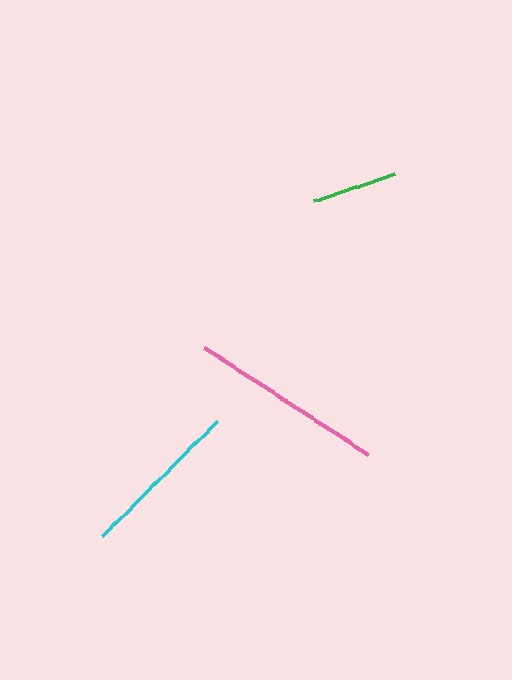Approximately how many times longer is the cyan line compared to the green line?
The cyan line is approximately 1.9 times the length of the green line.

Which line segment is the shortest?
The green line is the shortest at approximately 86 pixels.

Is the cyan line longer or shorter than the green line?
The cyan line is longer than the green line.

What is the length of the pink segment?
The pink segment is approximately 197 pixels long.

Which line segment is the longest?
The pink line is the longest at approximately 197 pixels.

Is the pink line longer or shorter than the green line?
The pink line is longer than the green line.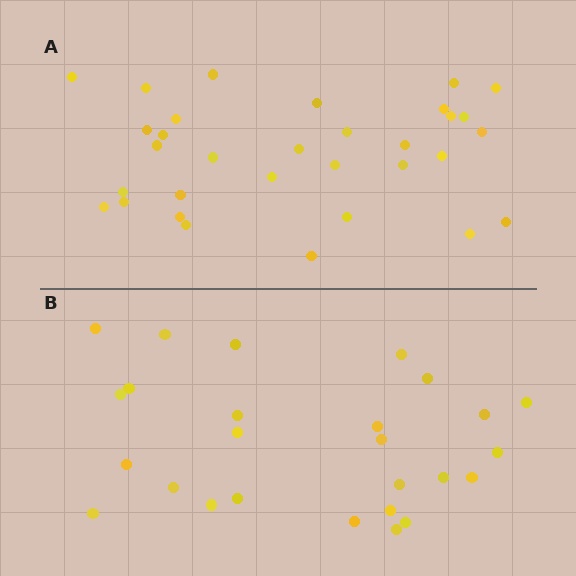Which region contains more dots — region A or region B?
Region A (the top region) has more dots.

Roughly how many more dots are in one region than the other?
Region A has about 6 more dots than region B.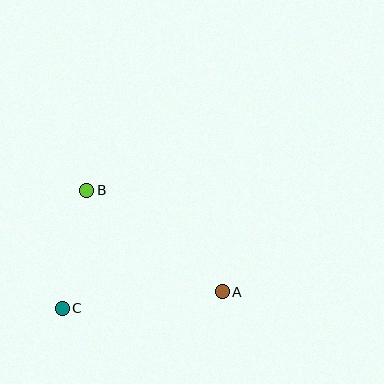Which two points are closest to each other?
Points B and C are closest to each other.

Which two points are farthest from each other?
Points A and B are farthest from each other.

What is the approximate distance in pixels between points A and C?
The distance between A and C is approximately 161 pixels.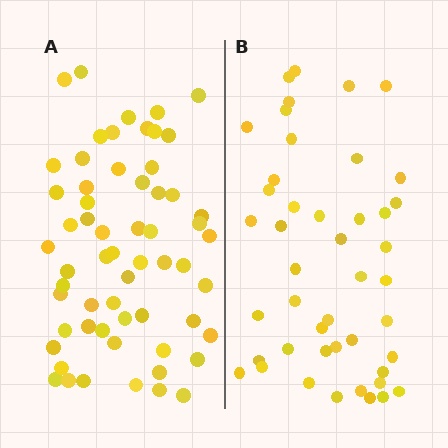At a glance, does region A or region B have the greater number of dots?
Region A (the left region) has more dots.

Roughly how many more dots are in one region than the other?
Region A has approximately 15 more dots than region B.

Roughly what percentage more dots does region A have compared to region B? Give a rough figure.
About 35% more.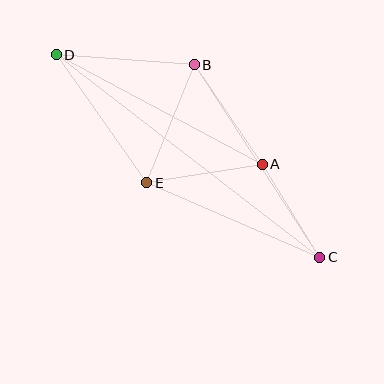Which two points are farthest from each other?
Points C and D are farthest from each other.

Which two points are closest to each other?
Points A and C are closest to each other.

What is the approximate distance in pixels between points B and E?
The distance between B and E is approximately 127 pixels.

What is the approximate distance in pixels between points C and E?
The distance between C and E is approximately 188 pixels.